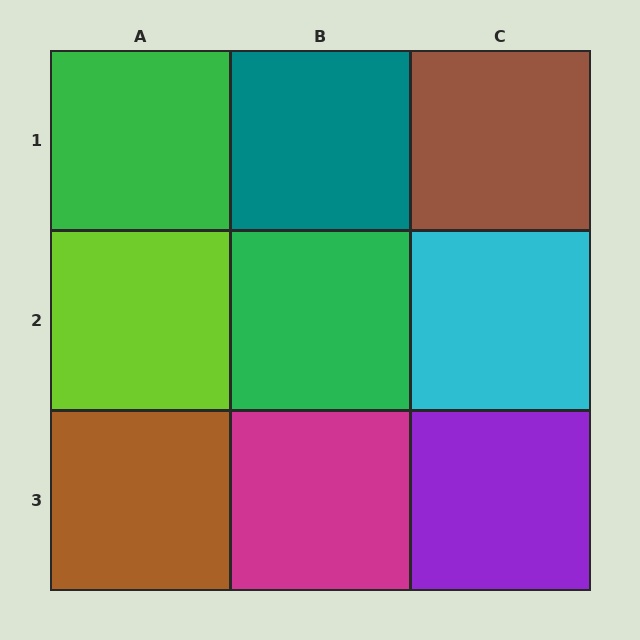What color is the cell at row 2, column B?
Green.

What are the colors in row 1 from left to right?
Green, teal, brown.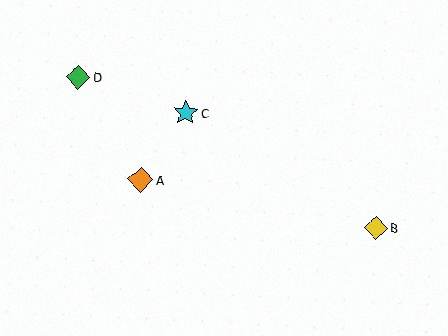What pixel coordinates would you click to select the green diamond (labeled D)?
Click at (78, 77) to select the green diamond D.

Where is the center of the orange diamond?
The center of the orange diamond is at (140, 180).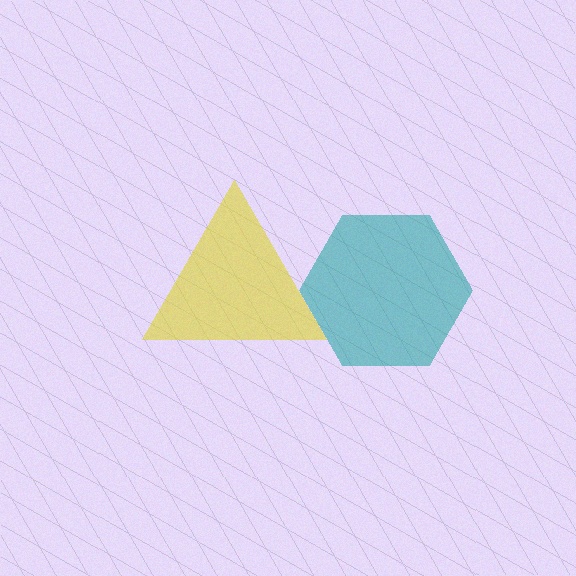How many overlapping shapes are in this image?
There are 2 overlapping shapes in the image.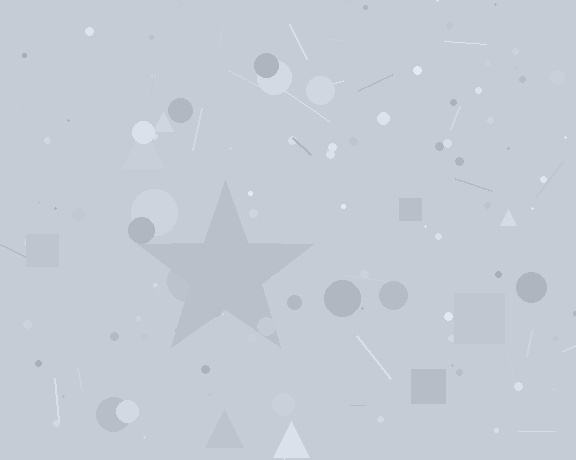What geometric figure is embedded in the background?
A star is embedded in the background.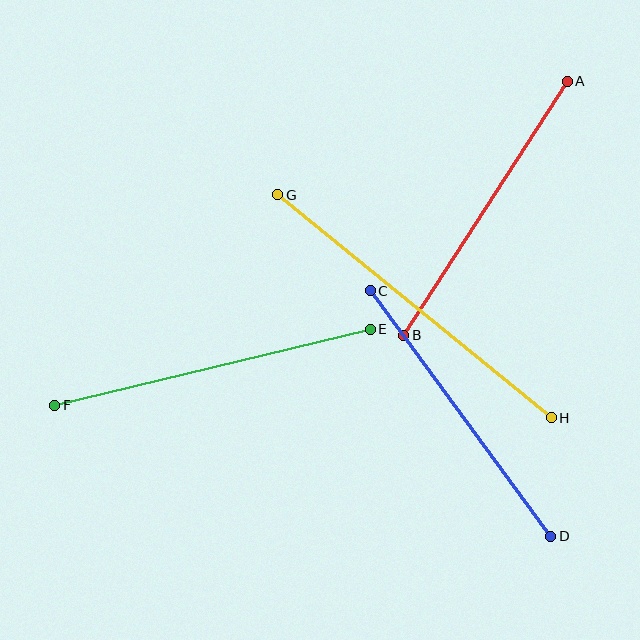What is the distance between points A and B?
The distance is approximately 302 pixels.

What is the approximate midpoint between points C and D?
The midpoint is at approximately (461, 413) pixels.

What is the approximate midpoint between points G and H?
The midpoint is at approximately (415, 306) pixels.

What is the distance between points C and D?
The distance is approximately 305 pixels.